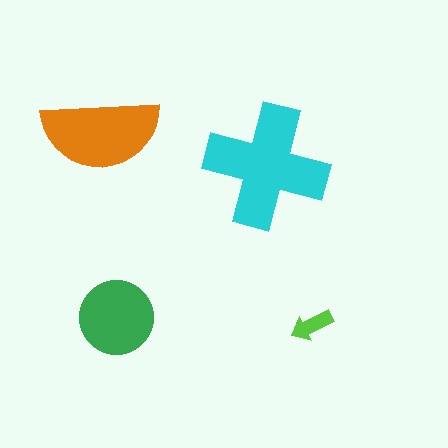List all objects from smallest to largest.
The lime arrow, the green circle, the orange semicircle, the cyan cross.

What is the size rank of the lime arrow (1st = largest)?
4th.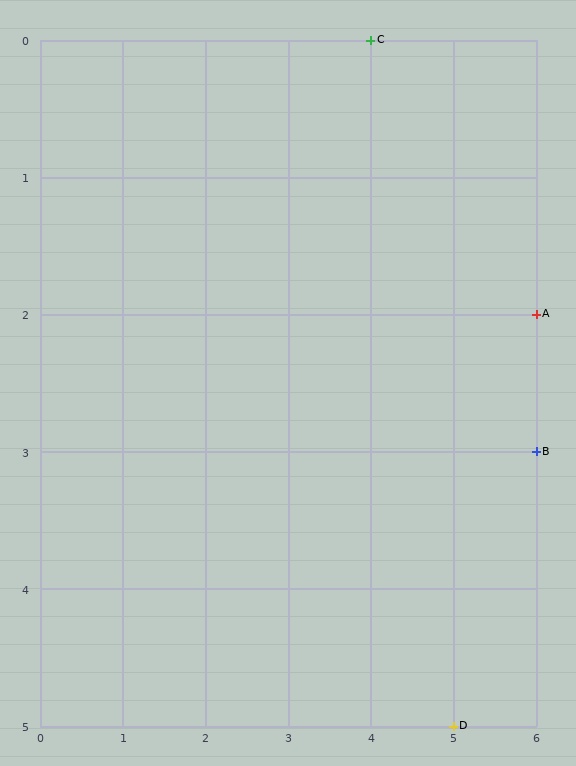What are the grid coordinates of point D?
Point D is at grid coordinates (5, 5).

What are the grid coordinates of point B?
Point B is at grid coordinates (6, 3).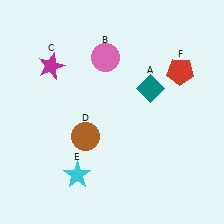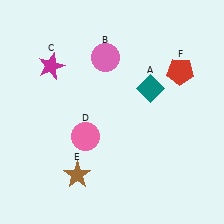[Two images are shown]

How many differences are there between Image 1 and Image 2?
There are 2 differences between the two images.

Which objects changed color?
D changed from brown to pink. E changed from cyan to brown.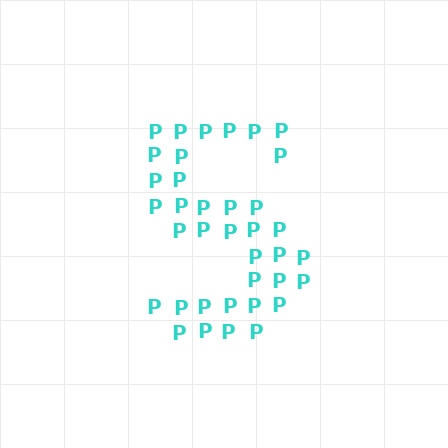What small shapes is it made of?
It is made of small letter P's.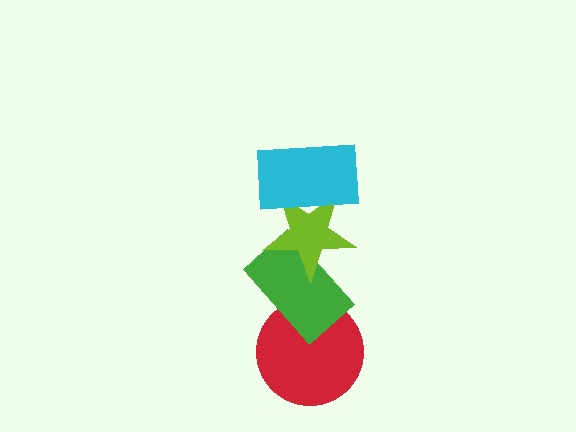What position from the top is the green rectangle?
The green rectangle is 3rd from the top.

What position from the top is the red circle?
The red circle is 4th from the top.